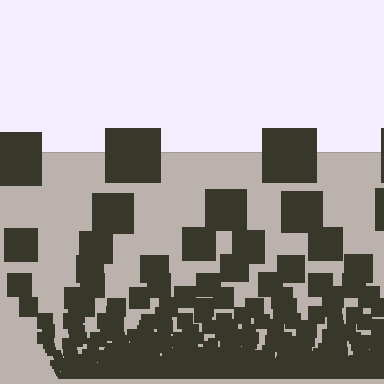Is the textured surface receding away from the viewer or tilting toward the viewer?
The surface appears to tilt toward the viewer. Texture elements get larger and sparser toward the top.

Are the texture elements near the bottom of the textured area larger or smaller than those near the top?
Smaller. The gradient is inverted — elements near the bottom are smaller and denser.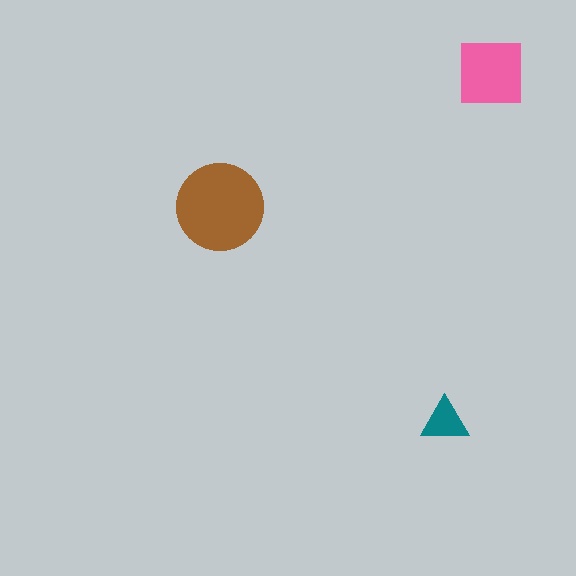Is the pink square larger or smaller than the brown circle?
Smaller.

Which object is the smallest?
The teal triangle.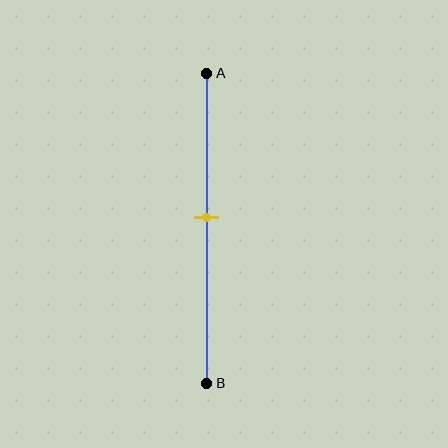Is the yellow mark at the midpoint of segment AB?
No, the mark is at about 45% from A, not at the 50% midpoint.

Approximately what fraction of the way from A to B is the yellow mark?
The yellow mark is approximately 45% of the way from A to B.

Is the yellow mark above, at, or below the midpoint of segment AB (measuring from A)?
The yellow mark is above the midpoint of segment AB.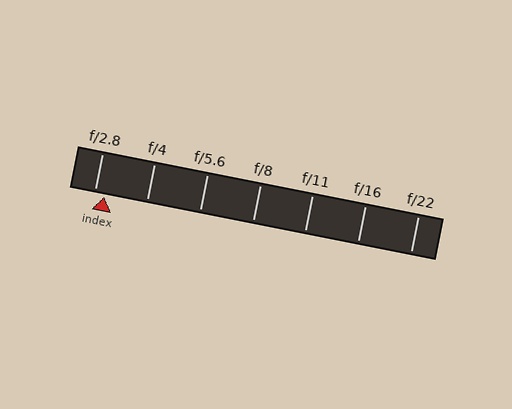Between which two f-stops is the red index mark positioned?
The index mark is between f/2.8 and f/4.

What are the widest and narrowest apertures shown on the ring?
The widest aperture shown is f/2.8 and the narrowest is f/22.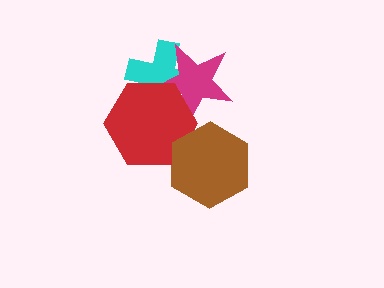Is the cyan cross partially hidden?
Yes, it is partially covered by another shape.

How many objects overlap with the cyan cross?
2 objects overlap with the cyan cross.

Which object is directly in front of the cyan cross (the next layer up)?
The magenta star is directly in front of the cyan cross.